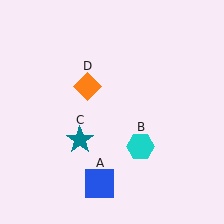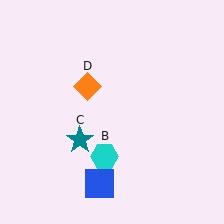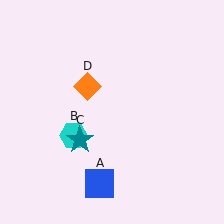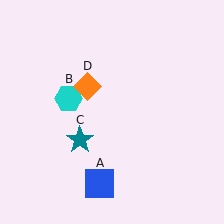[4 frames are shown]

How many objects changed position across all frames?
1 object changed position: cyan hexagon (object B).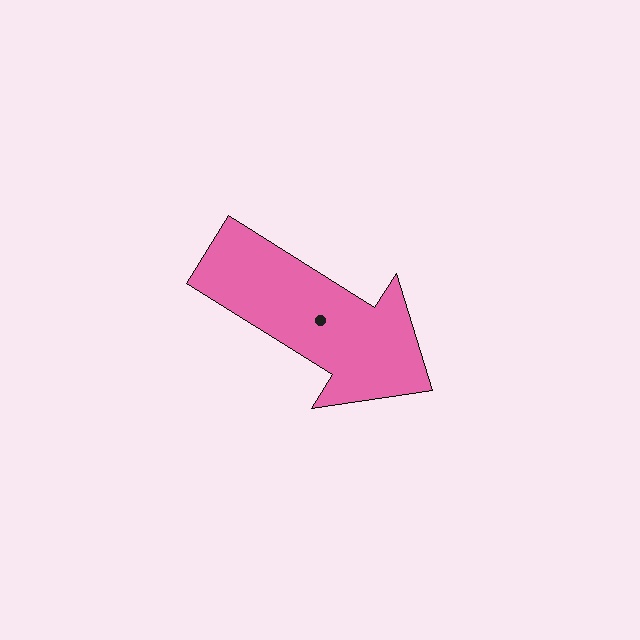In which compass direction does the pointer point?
Southeast.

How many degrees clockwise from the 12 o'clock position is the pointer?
Approximately 122 degrees.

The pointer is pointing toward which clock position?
Roughly 4 o'clock.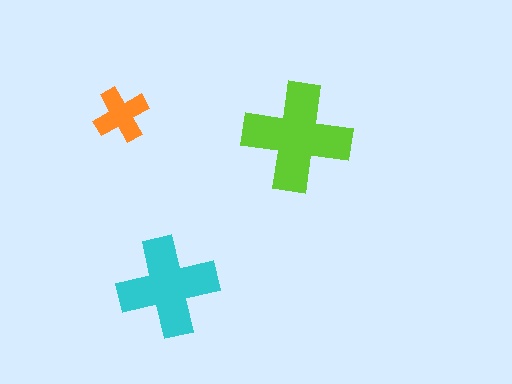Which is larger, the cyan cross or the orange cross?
The cyan one.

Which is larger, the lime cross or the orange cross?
The lime one.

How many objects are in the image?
There are 3 objects in the image.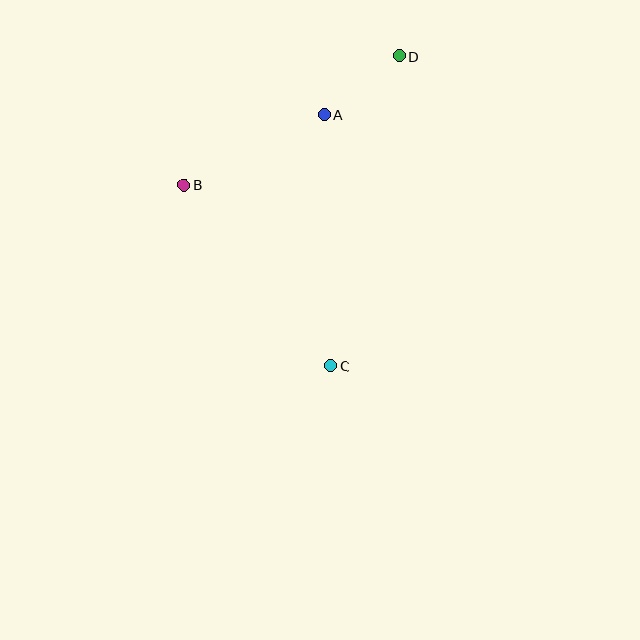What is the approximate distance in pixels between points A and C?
The distance between A and C is approximately 251 pixels.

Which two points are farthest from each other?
Points C and D are farthest from each other.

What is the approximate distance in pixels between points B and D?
The distance between B and D is approximately 250 pixels.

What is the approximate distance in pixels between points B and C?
The distance between B and C is approximately 233 pixels.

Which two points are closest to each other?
Points A and D are closest to each other.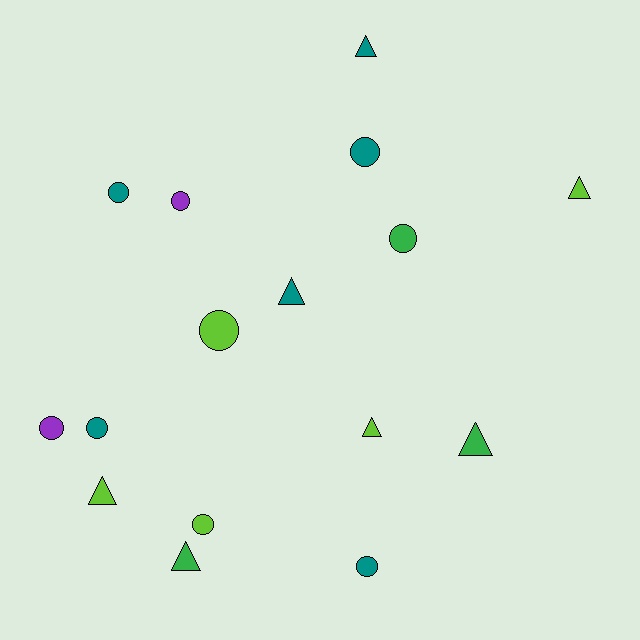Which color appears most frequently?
Teal, with 6 objects.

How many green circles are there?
There is 1 green circle.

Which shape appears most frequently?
Circle, with 9 objects.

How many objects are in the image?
There are 16 objects.